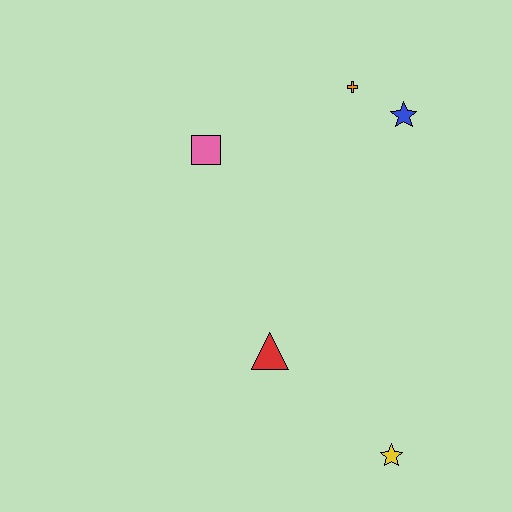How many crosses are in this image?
There is 1 cross.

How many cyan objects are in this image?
There are no cyan objects.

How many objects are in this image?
There are 5 objects.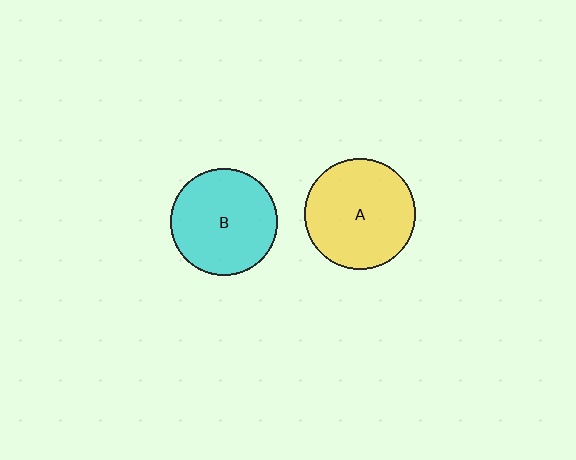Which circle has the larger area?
Circle A (yellow).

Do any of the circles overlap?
No, none of the circles overlap.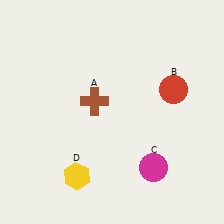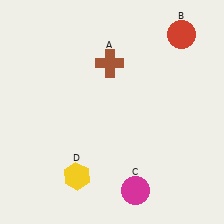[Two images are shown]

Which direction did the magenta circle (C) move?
The magenta circle (C) moved down.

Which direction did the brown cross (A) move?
The brown cross (A) moved up.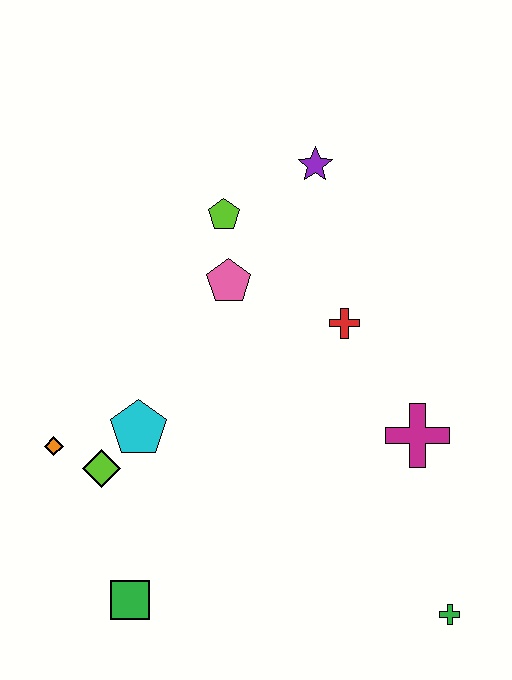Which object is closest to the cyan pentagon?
The lime diamond is closest to the cyan pentagon.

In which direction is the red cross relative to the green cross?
The red cross is above the green cross.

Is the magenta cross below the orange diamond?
No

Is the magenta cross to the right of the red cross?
Yes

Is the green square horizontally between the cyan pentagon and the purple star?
No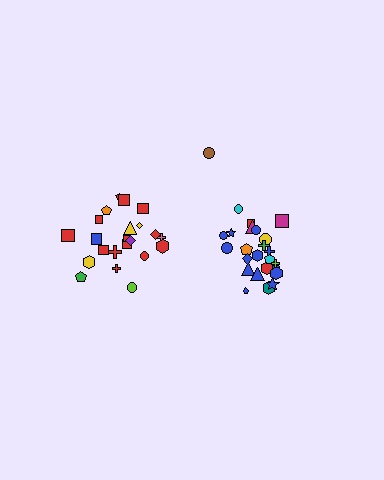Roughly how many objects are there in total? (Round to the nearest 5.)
Roughly 45 objects in total.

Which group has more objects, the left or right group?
The right group.